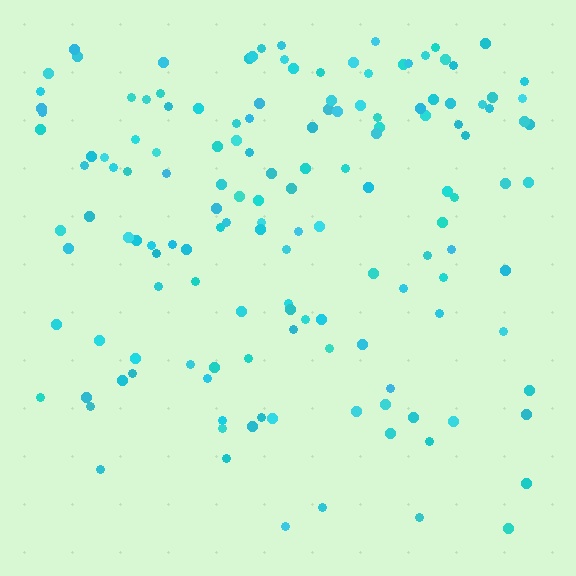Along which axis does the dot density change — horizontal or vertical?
Vertical.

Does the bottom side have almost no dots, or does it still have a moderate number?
Still a moderate number, just noticeably fewer than the top.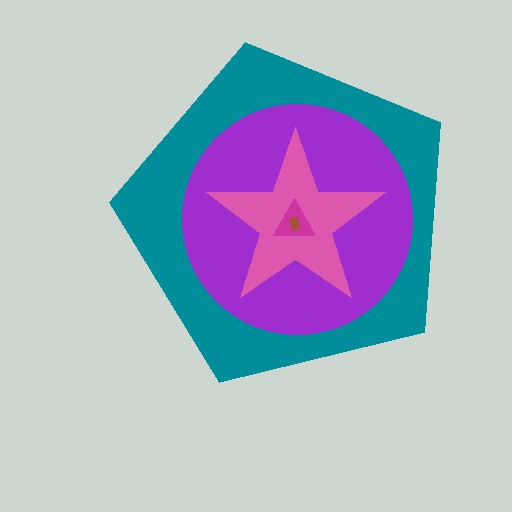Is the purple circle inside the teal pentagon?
Yes.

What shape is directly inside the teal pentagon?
The purple circle.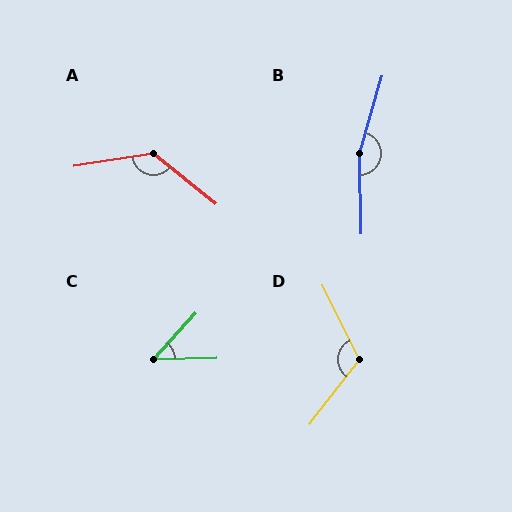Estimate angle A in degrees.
Approximately 132 degrees.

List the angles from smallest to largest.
C (47°), D (116°), A (132°), B (163°).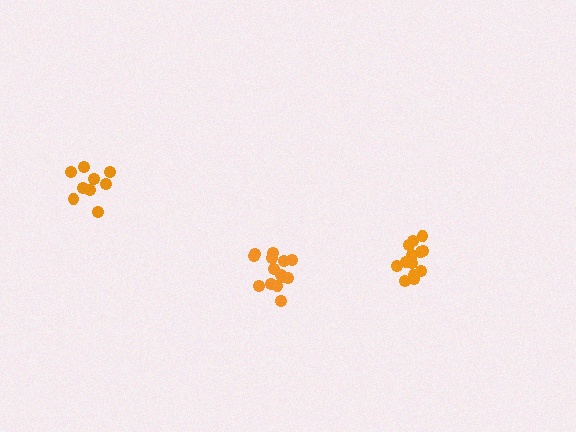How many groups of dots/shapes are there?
There are 3 groups.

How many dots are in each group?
Group 1: 9 dots, Group 2: 14 dots, Group 3: 13 dots (36 total).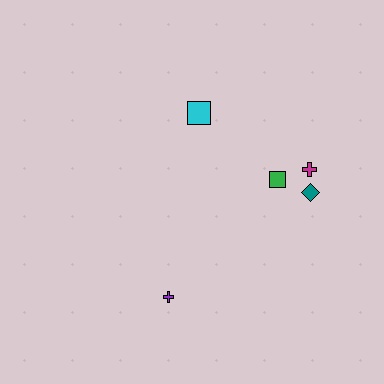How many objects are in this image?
There are 5 objects.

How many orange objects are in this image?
There are no orange objects.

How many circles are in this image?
There are no circles.